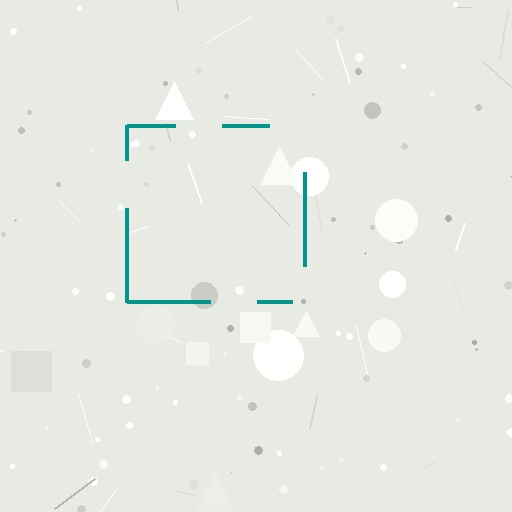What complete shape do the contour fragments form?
The contour fragments form a square.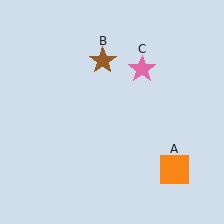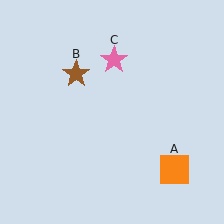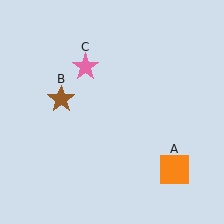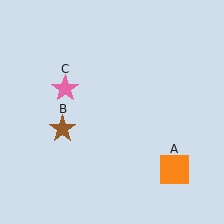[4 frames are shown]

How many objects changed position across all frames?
2 objects changed position: brown star (object B), pink star (object C).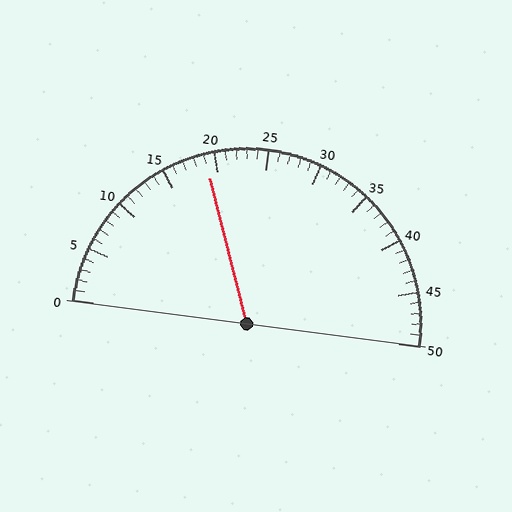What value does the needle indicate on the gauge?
The needle indicates approximately 19.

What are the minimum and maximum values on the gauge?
The gauge ranges from 0 to 50.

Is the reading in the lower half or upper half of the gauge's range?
The reading is in the lower half of the range (0 to 50).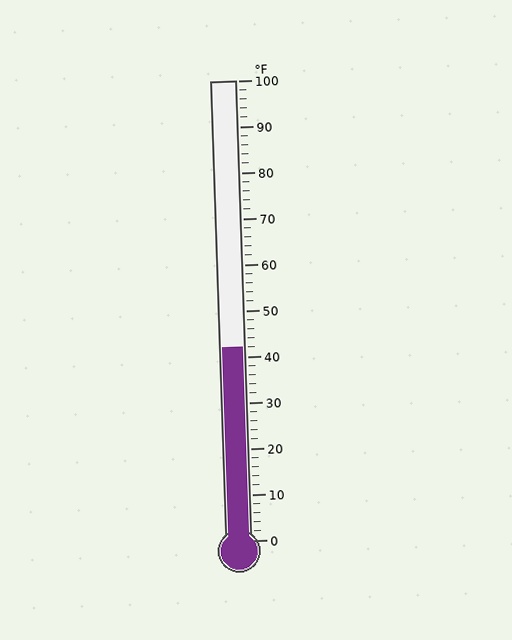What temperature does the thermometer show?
The thermometer shows approximately 42°F.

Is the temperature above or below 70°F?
The temperature is below 70°F.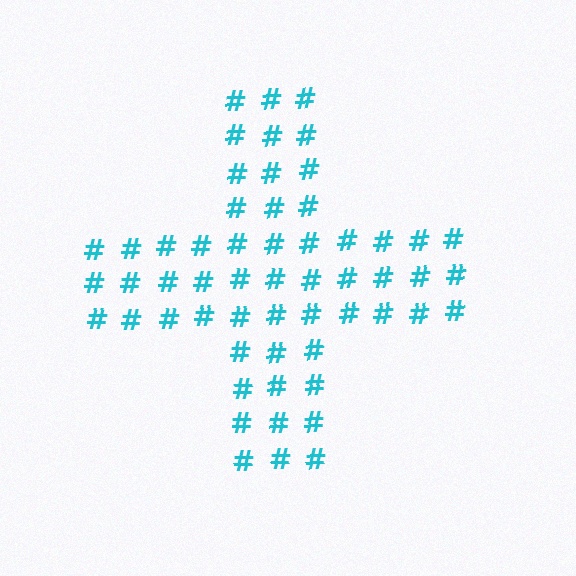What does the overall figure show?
The overall figure shows a cross.